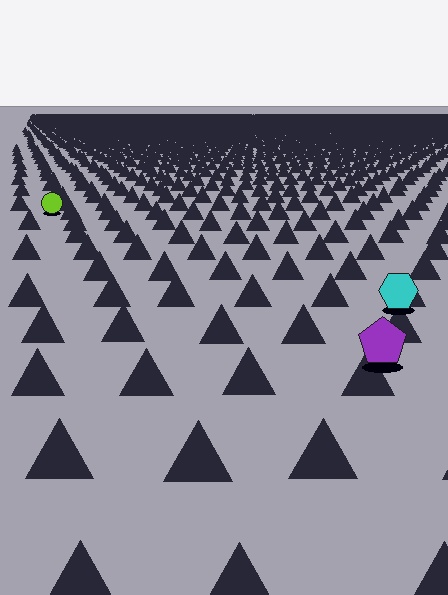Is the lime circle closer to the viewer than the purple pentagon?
No. The purple pentagon is closer — you can tell from the texture gradient: the ground texture is coarser near it.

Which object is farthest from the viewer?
The lime circle is farthest from the viewer. It appears smaller and the ground texture around it is denser.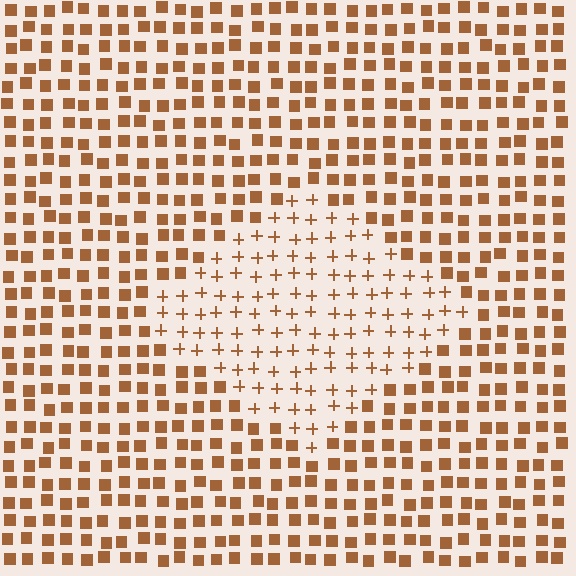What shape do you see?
I see a diamond.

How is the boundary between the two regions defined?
The boundary is defined by a change in element shape: plus signs inside vs. squares outside. All elements share the same color and spacing.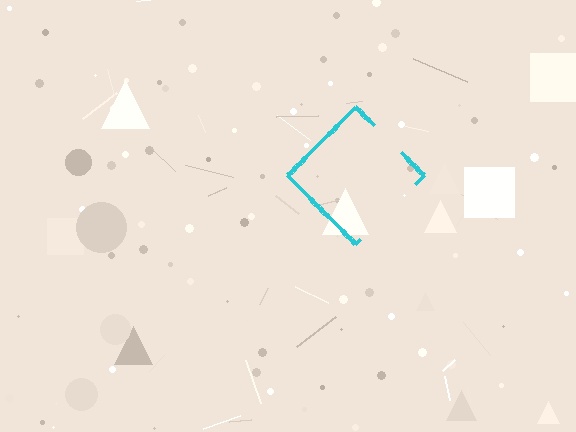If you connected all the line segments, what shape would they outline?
They would outline a diamond.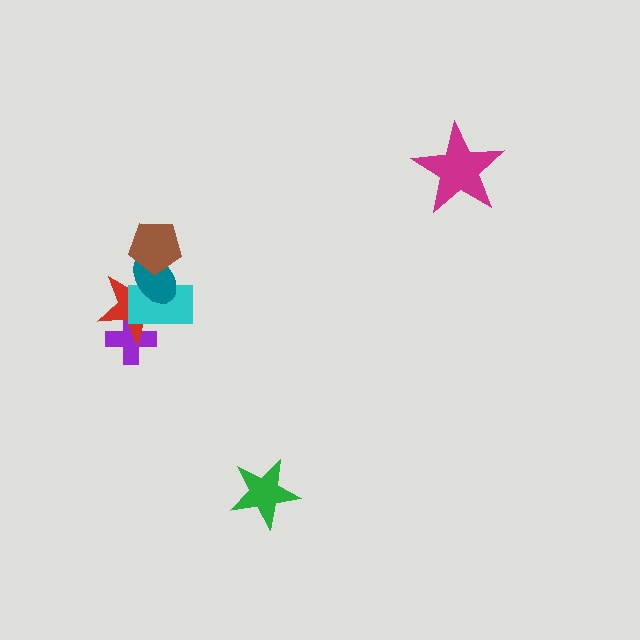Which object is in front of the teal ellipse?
The brown pentagon is in front of the teal ellipse.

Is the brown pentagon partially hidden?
No, no other shape covers it.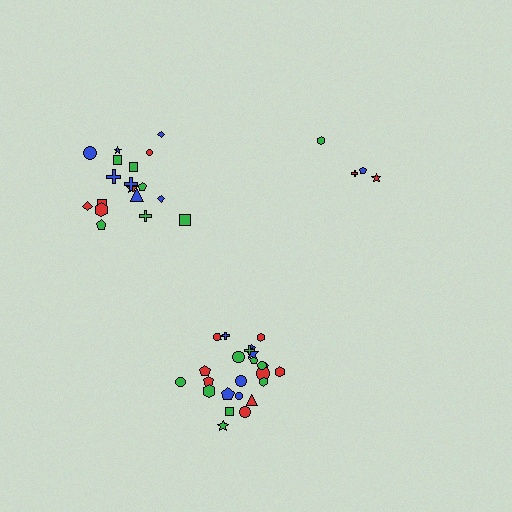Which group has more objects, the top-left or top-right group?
The top-left group.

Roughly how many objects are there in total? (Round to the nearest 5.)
Roughly 45 objects in total.